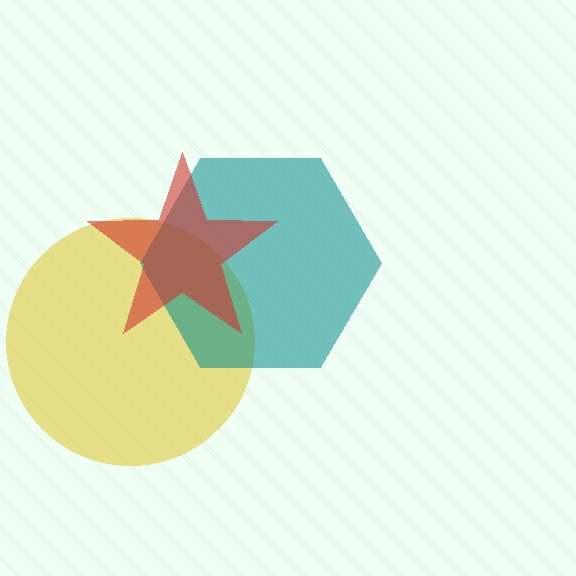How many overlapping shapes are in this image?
There are 3 overlapping shapes in the image.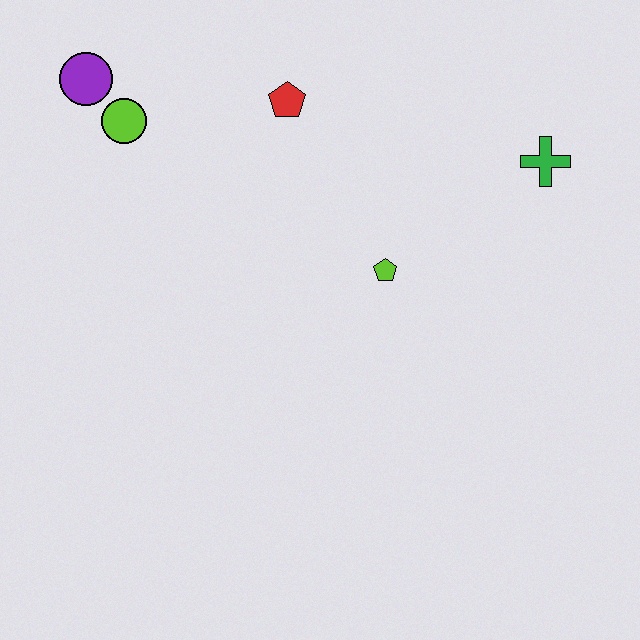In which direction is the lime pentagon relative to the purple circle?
The lime pentagon is to the right of the purple circle.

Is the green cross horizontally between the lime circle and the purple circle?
No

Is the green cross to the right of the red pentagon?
Yes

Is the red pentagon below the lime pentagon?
No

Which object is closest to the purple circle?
The lime circle is closest to the purple circle.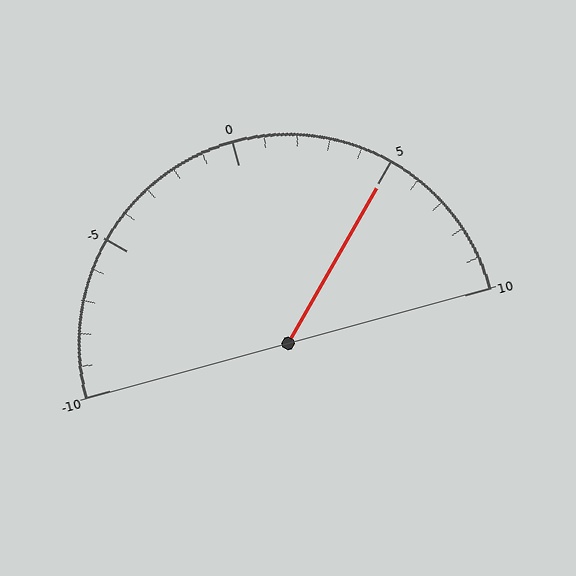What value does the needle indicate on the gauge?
The needle indicates approximately 5.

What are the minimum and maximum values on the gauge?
The gauge ranges from -10 to 10.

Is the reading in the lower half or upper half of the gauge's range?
The reading is in the upper half of the range (-10 to 10).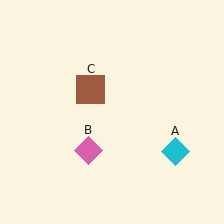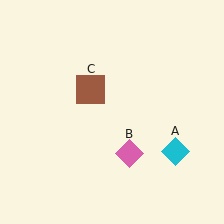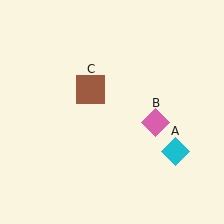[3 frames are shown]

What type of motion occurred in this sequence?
The pink diamond (object B) rotated counterclockwise around the center of the scene.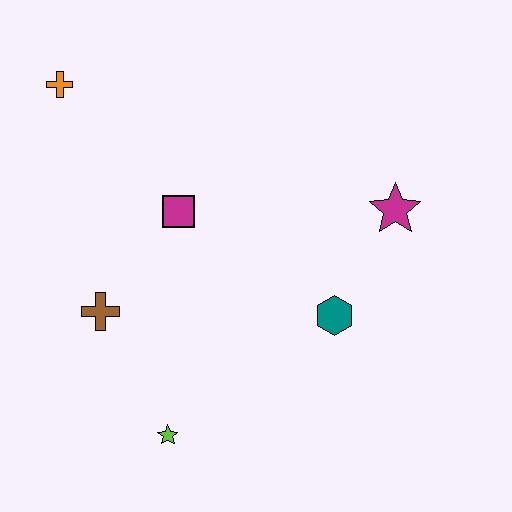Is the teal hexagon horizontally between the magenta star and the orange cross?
Yes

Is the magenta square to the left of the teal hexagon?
Yes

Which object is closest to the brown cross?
The magenta square is closest to the brown cross.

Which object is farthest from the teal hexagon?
The orange cross is farthest from the teal hexagon.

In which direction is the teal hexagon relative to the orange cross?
The teal hexagon is to the right of the orange cross.